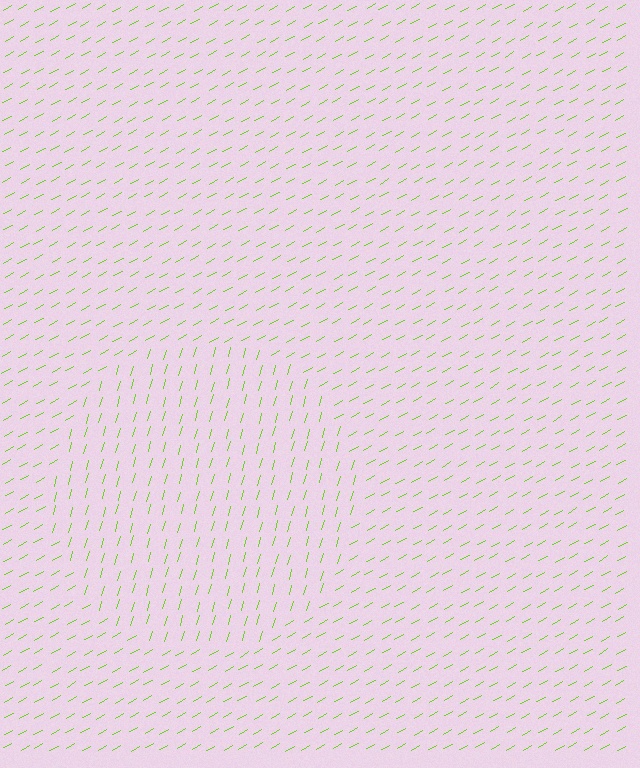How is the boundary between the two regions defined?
The boundary is defined purely by a change in line orientation (approximately 45 degrees difference). All lines are the same color and thickness.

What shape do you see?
I see a circle.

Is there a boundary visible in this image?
Yes, there is a texture boundary formed by a change in line orientation.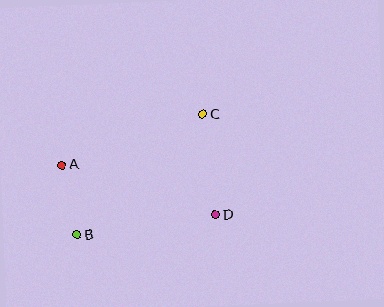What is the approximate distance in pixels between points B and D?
The distance between B and D is approximately 140 pixels.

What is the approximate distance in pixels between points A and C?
The distance between A and C is approximately 149 pixels.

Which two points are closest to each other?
Points A and B are closest to each other.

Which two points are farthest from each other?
Points B and C are farthest from each other.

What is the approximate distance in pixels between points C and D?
The distance between C and D is approximately 101 pixels.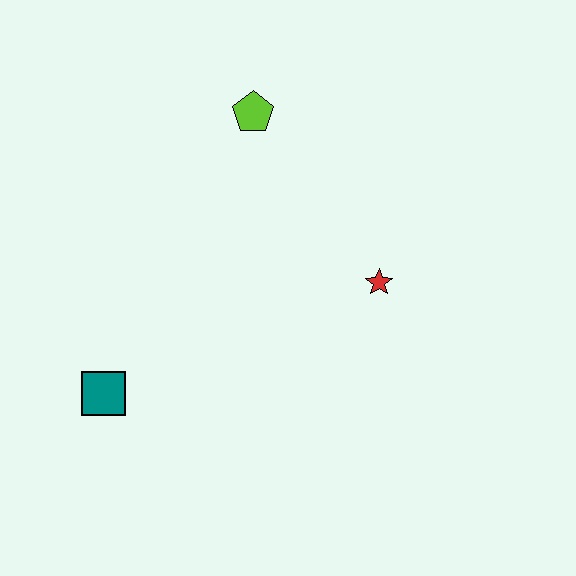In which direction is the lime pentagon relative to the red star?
The lime pentagon is above the red star.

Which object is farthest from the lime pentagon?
The teal square is farthest from the lime pentagon.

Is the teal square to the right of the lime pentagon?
No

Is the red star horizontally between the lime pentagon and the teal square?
No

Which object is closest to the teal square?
The red star is closest to the teal square.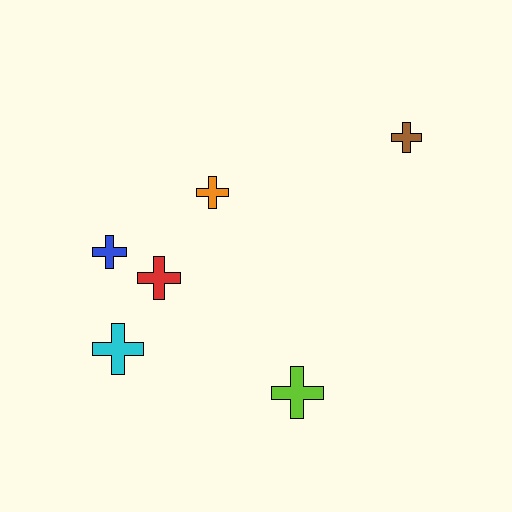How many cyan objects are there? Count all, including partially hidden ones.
There is 1 cyan object.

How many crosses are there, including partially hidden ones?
There are 6 crosses.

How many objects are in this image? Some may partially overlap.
There are 6 objects.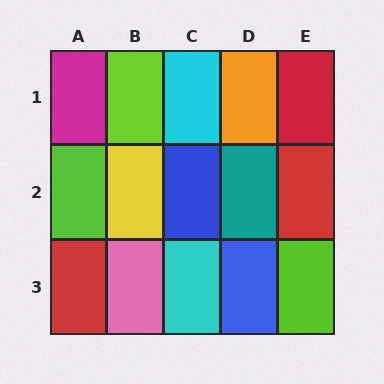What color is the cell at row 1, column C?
Cyan.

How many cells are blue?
2 cells are blue.